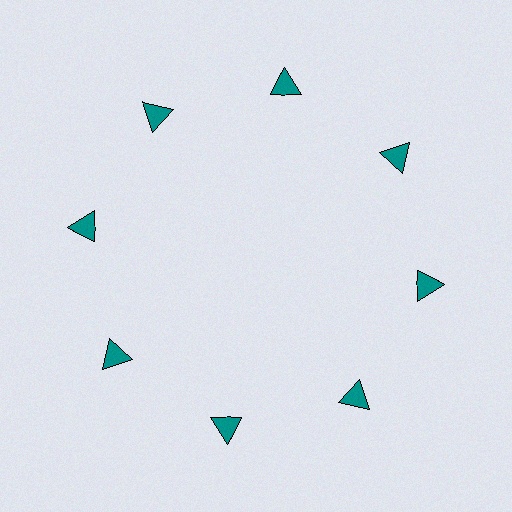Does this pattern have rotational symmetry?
Yes, this pattern has 8-fold rotational symmetry. It looks the same after rotating 45 degrees around the center.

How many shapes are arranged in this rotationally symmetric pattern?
There are 8 shapes, arranged in 8 groups of 1.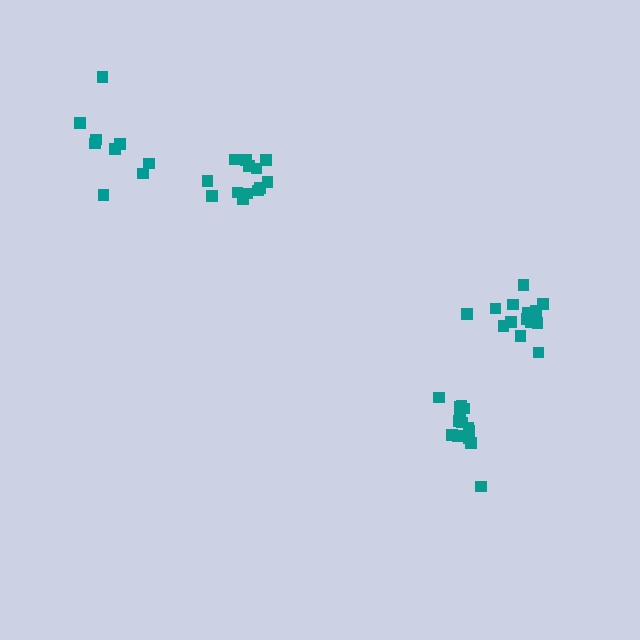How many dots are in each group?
Group 1: 9 dots, Group 2: 14 dots, Group 3: 14 dots, Group 4: 13 dots (50 total).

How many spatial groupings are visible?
There are 4 spatial groupings.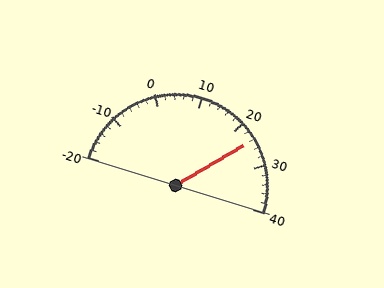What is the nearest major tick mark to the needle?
The nearest major tick mark is 20.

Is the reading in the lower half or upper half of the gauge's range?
The reading is in the upper half of the range (-20 to 40).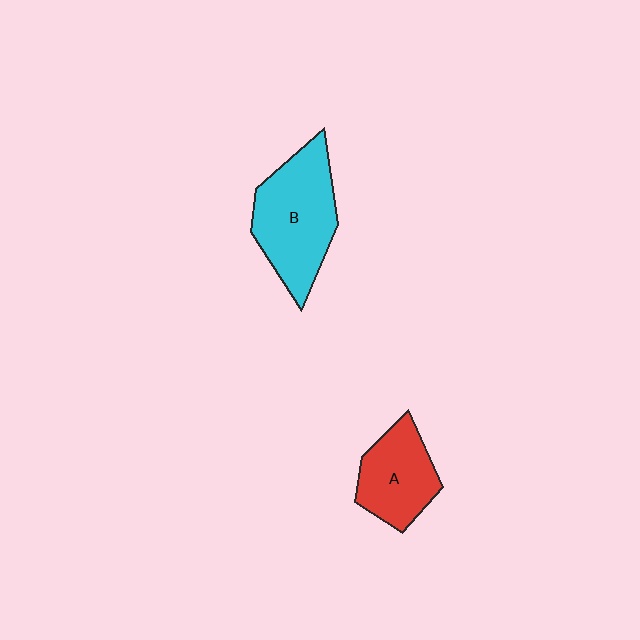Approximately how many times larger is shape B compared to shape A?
Approximately 1.5 times.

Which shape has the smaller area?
Shape A (red).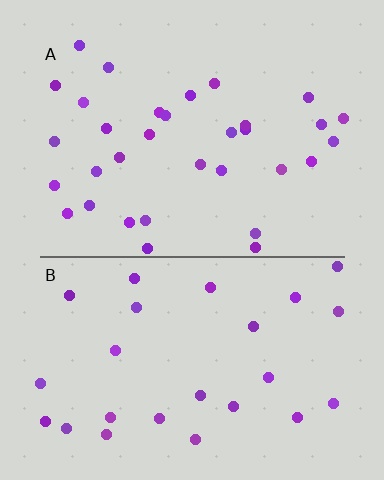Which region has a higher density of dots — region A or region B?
A (the top).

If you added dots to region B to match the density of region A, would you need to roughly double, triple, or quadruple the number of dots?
Approximately double.